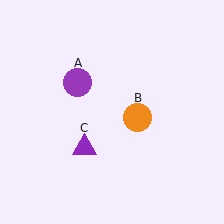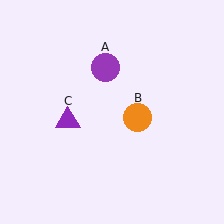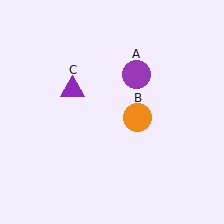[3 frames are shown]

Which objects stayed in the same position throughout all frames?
Orange circle (object B) remained stationary.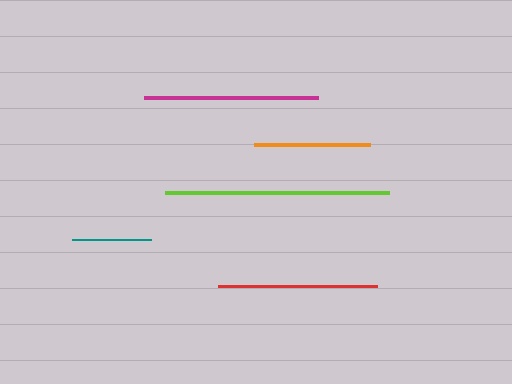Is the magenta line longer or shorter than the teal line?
The magenta line is longer than the teal line.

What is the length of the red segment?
The red segment is approximately 160 pixels long.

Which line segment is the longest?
The lime line is the longest at approximately 224 pixels.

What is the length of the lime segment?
The lime segment is approximately 224 pixels long.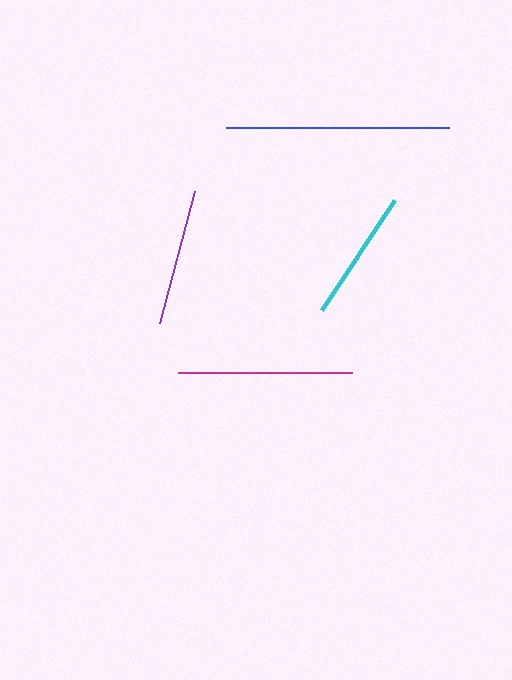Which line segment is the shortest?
The cyan line is the shortest at approximately 132 pixels.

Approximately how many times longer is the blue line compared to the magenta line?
The blue line is approximately 1.3 times the length of the magenta line.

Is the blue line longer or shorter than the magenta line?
The blue line is longer than the magenta line.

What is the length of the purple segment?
The purple segment is approximately 137 pixels long.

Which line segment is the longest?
The blue line is the longest at approximately 223 pixels.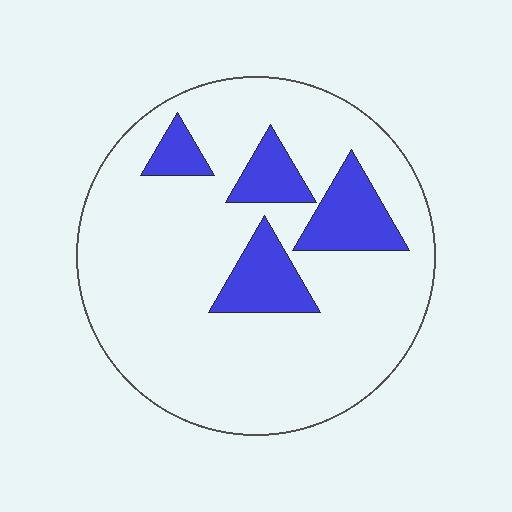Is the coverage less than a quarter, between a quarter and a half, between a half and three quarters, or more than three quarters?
Less than a quarter.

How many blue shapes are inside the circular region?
4.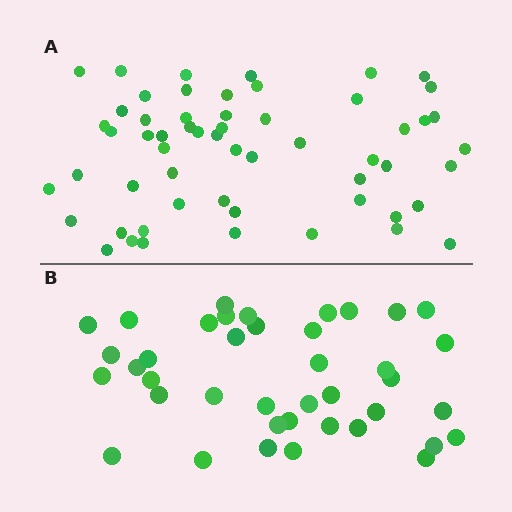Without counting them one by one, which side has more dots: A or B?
Region A (the top region) has more dots.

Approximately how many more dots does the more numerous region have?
Region A has approximately 15 more dots than region B.